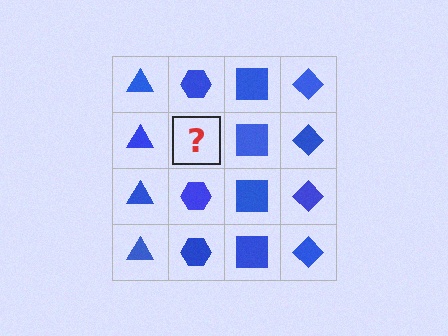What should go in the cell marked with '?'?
The missing cell should contain a blue hexagon.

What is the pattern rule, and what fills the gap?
The rule is that each column has a consistent shape. The gap should be filled with a blue hexagon.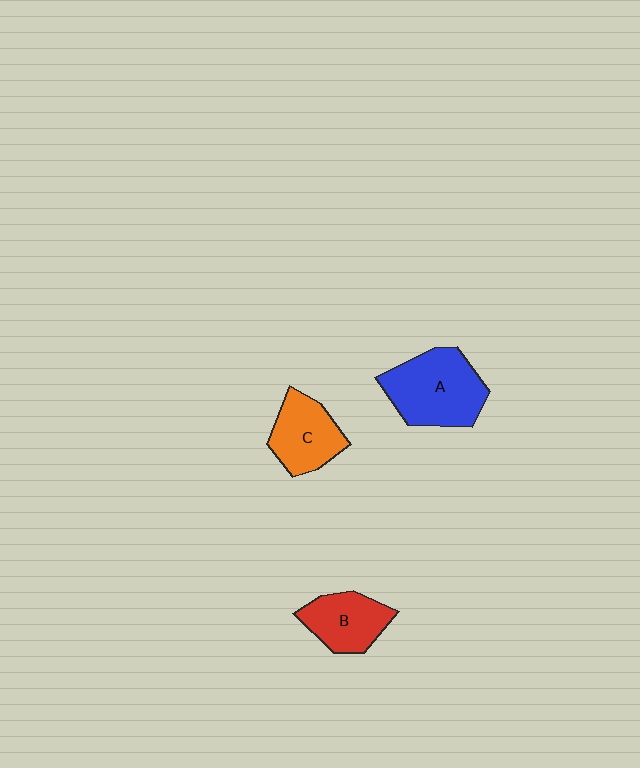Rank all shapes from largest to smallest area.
From largest to smallest: A (blue), C (orange), B (red).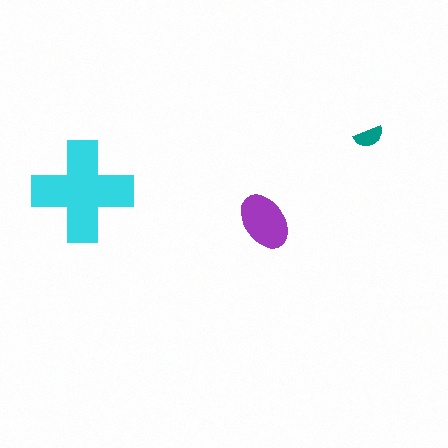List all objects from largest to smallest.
The cyan cross, the purple ellipse, the teal semicircle.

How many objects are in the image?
There are 3 objects in the image.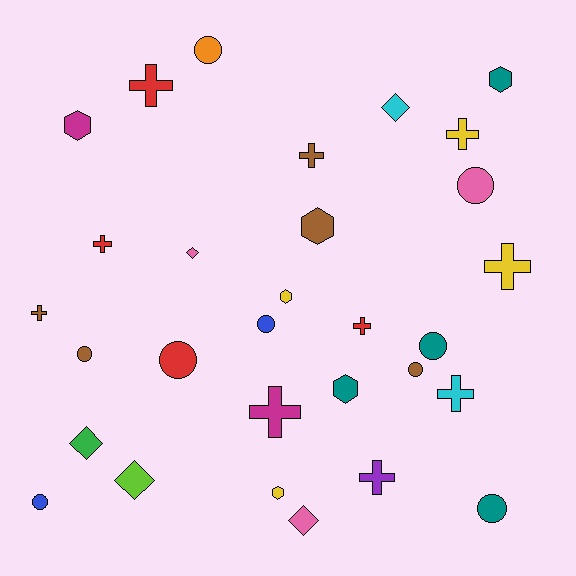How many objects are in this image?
There are 30 objects.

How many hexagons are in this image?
There are 6 hexagons.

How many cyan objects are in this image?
There are 2 cyan objects.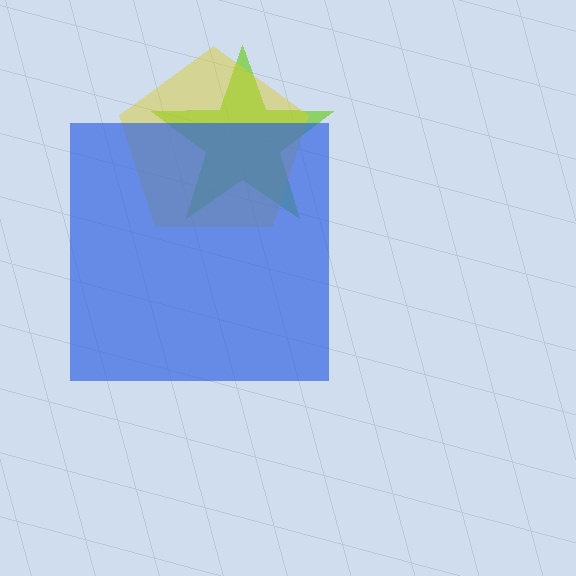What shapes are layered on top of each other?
The layered shapes are: a lime star, a yellow pentagon, a blue square.